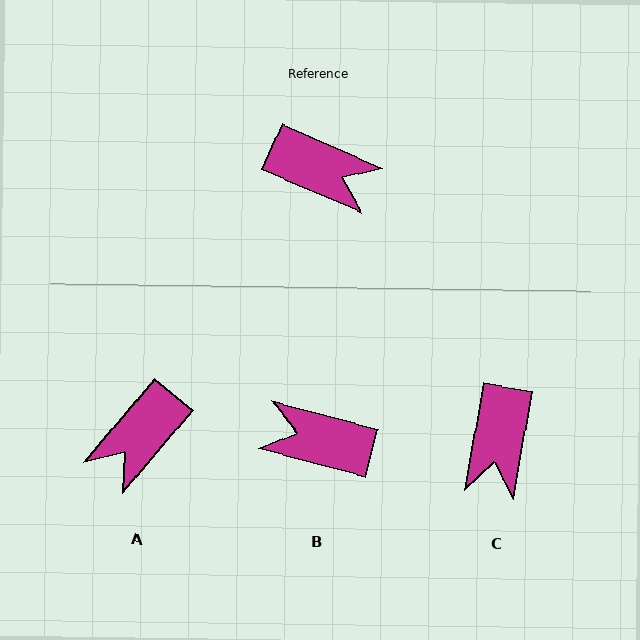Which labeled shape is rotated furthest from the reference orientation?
B, about 171 degrees away.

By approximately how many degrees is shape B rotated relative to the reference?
Approximately 171 degrees clockwise.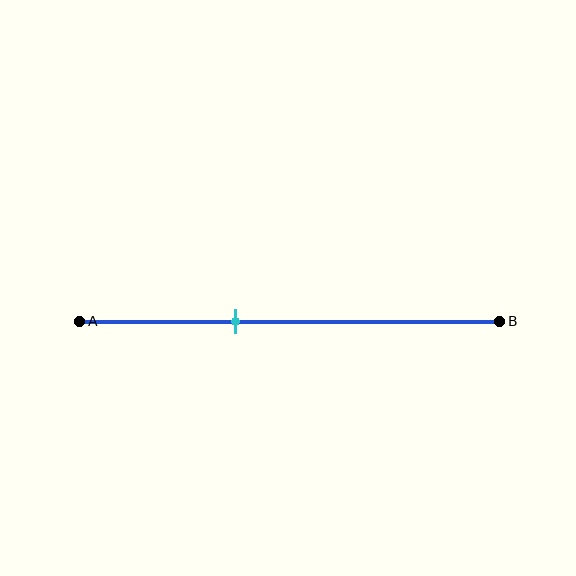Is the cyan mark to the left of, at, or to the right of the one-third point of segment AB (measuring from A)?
The cyan mark is to the right of the one-third point of segment AB.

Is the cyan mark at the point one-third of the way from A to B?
No, the mark is at about 35% from A, not at the 33% one-third point.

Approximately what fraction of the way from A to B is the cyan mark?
The cyan mark is approximately 35% of the way from A to B.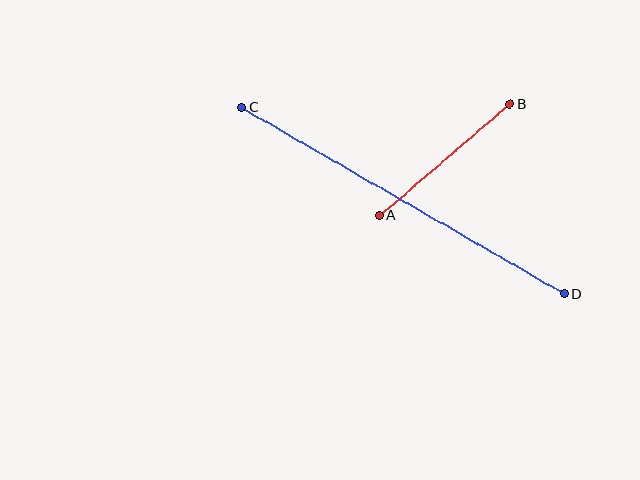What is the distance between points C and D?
The distance is approximately 372 pixels.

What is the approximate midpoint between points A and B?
The midpoint is at approximately (445, 160) pixels.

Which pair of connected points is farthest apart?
Points C and D are farthest apart.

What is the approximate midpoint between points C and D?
The midpoint is at approximately (403, 201) pixels.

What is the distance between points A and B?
The distance is approximately 172 pixels.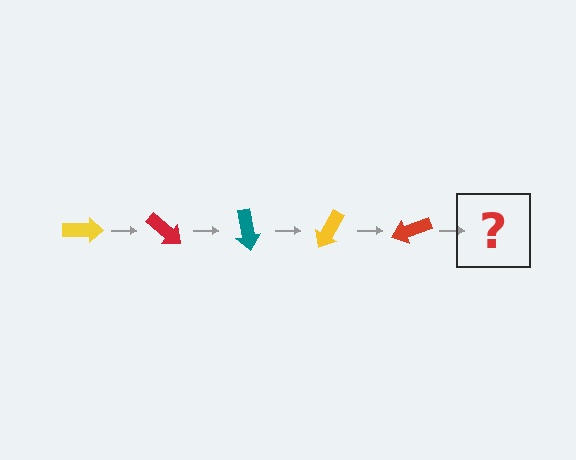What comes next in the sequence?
The next element should be a teal arrow, rotated 200 degrees from the start.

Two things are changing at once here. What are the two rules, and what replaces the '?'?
The two rules are that it rotates 40 degrees each step and the color cycles through yellow, red, and teal. The '?' should be a teal arrow, rotated 200 degrees from the start.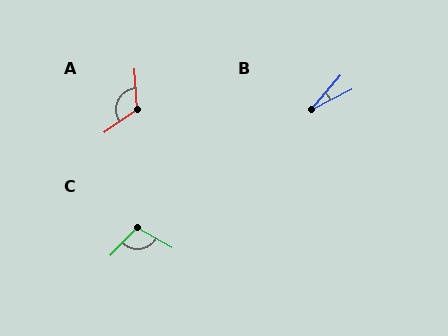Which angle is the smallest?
B, at approximately 23 degrees.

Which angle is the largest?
A, at approximately 122 degrees.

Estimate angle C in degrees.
Approximately 105 degrees.